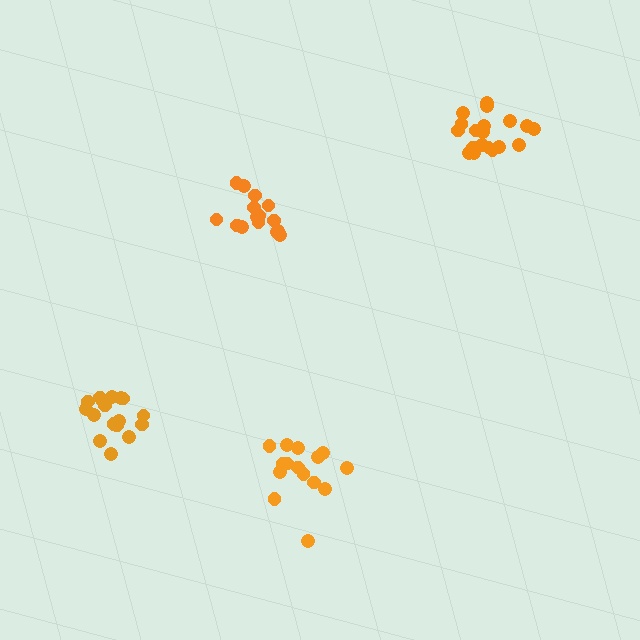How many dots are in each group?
Group 1: 15 dots, Group 2: 15 dots, Group 3: 19 dots, Group 4: 17 dots (66 total).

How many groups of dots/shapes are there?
There are 4 groups.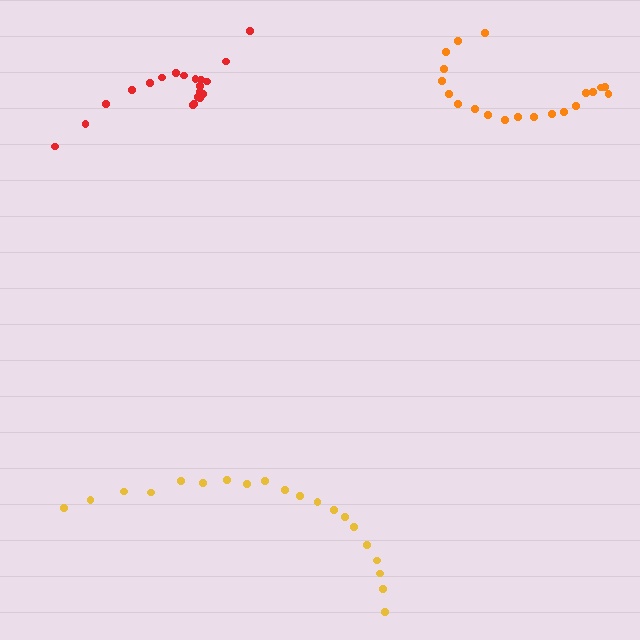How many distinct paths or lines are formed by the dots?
There are 3 distinct paths.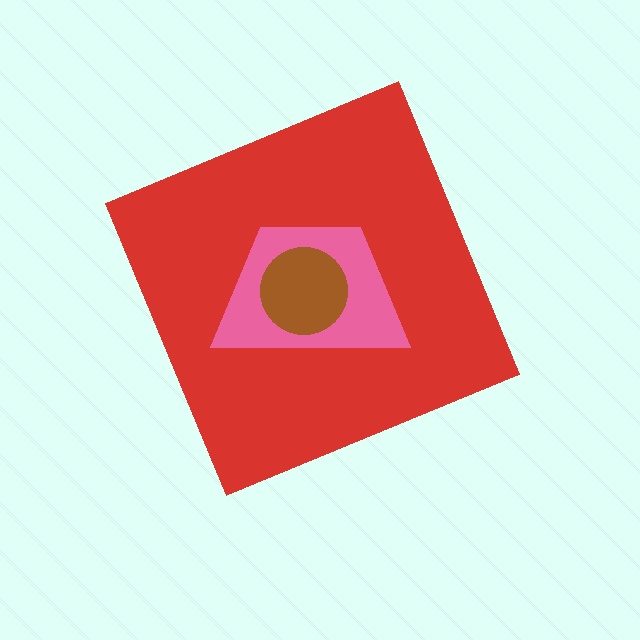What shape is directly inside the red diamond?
The pink trapezoid.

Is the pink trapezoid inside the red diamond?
Yes.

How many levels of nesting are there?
3.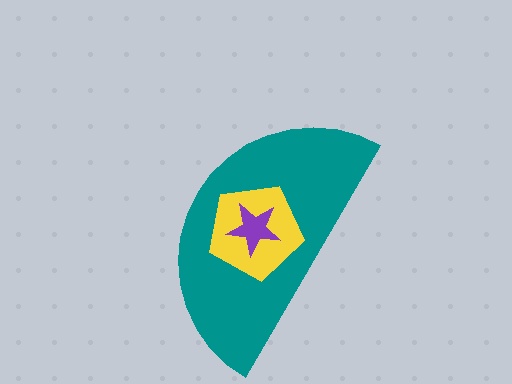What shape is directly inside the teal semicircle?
The yellow pentagon.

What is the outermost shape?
The teal semicircle.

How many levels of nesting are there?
3.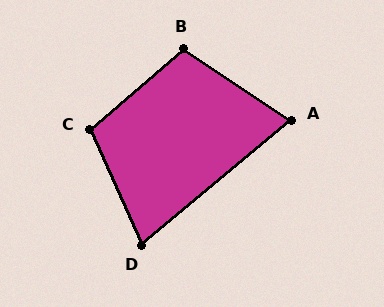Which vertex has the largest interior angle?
C, at approximately 107 degrees.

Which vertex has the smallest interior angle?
A, at approximately 73 degrees.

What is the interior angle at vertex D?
Approximately 74 degrees (acute).